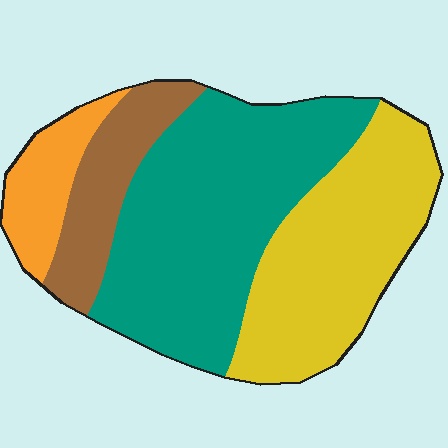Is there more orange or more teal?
Teal.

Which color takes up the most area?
Teal, at roughly 45%.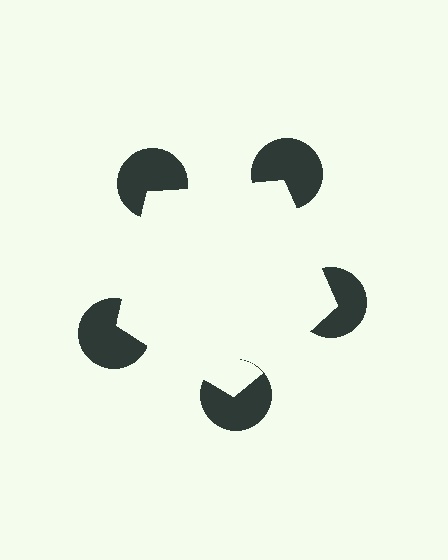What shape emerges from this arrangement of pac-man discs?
An illusory pentagon — its edges are inferred from the aligned wedge cuts in the pac-man discs, not physically drawn.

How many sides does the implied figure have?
5 sides.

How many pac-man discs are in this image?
There are 5 — one at each vertex of the illusory pentagon.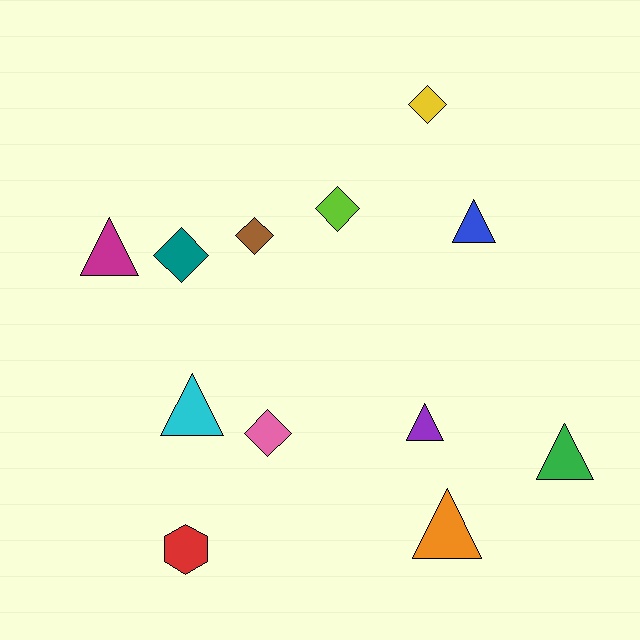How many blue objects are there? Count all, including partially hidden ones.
There is 1 blue object.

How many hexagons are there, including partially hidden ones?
There is 1 hexagon.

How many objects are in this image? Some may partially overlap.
There are 12 objects.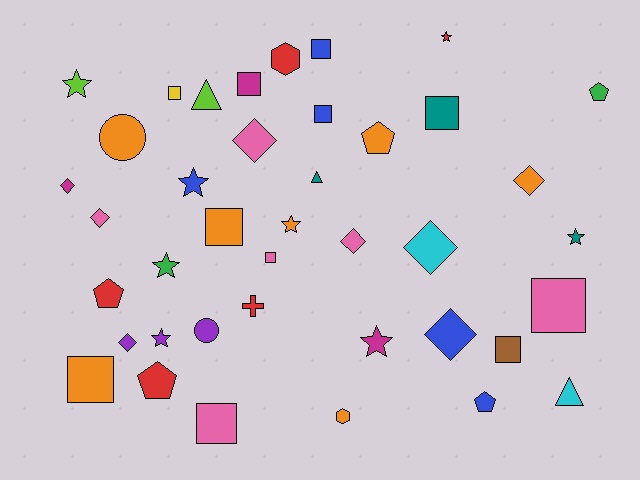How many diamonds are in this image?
There are 8 diamonds.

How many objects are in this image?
There are 40 objects.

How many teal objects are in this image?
There are 3 teal objects.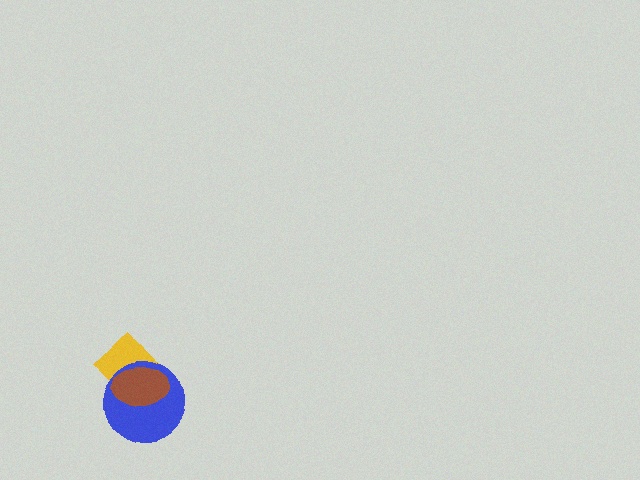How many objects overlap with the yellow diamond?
2 objects overlap with the yellow diamond.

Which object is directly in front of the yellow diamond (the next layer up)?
The blue circle is directly in front of the yellow diamond.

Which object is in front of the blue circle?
The brown ellipse is in front of the blue circle.